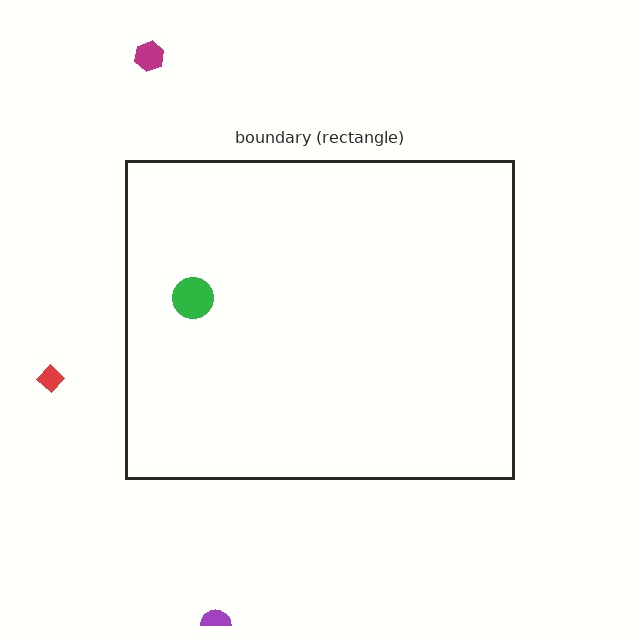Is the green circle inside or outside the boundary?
Inside.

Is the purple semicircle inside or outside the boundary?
Outside.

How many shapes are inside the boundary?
1 inside, 3 outside.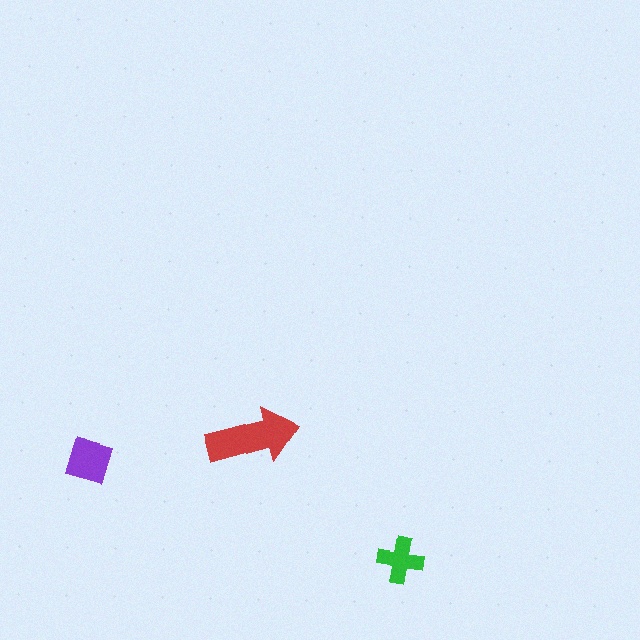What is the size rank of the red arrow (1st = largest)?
1st.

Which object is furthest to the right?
The green cross is rightmost.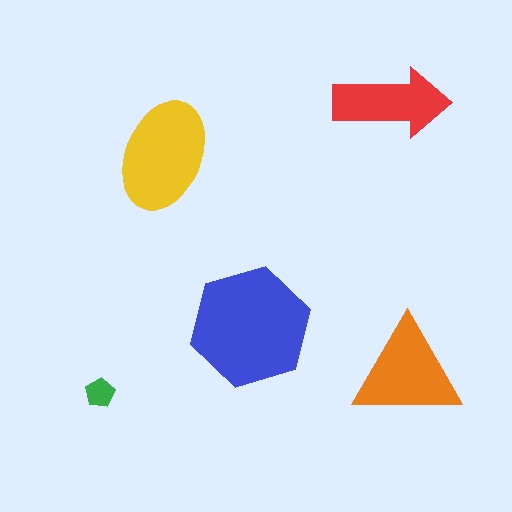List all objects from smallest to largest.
The green pentagon, the red arrow, the orange triangle, the yellow ellipse, the blue hexagon.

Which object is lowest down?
The green pentagon is bottommost.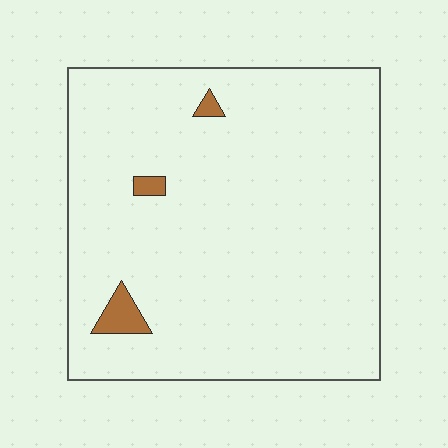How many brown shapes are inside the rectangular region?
3.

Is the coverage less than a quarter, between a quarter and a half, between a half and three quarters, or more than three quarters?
Less than a quarter.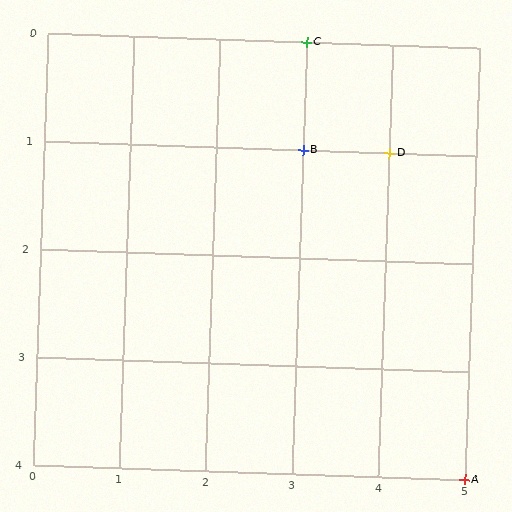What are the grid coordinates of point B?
Point B is at grid coordinates (3, 1).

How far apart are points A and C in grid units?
Points A and C are 2 columns and 4 rows apart (about 4.5 grid units diagonally).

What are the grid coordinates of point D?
Point D is at grid coordinates (4, 1).